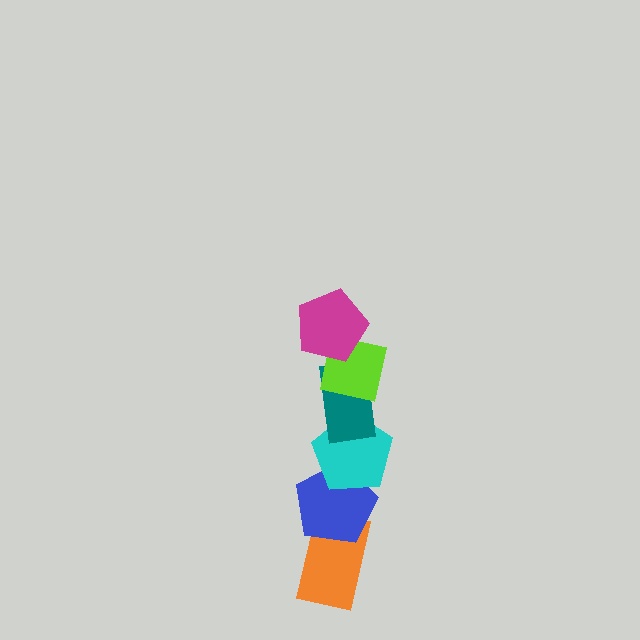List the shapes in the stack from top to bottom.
From top to bottom: the magenta pentagon, the lime square, the teal rectangle, the cyan pentagon, the blue pentagon, the orange rectangle.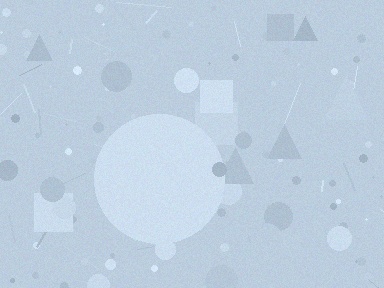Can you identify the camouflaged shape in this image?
The camouflaged shape is a circle.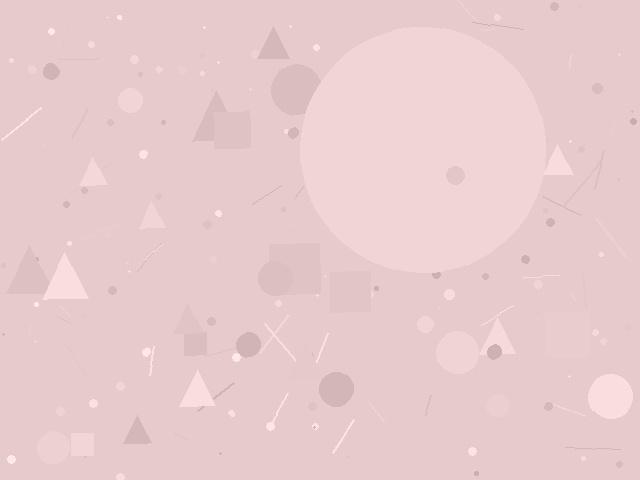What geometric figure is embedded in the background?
A circle is embedded in the background.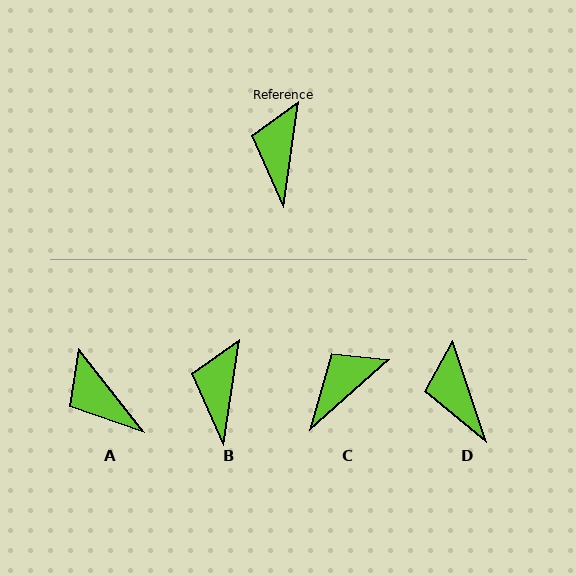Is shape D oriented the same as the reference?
No, it is off by about 27 degrees.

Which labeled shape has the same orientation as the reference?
B.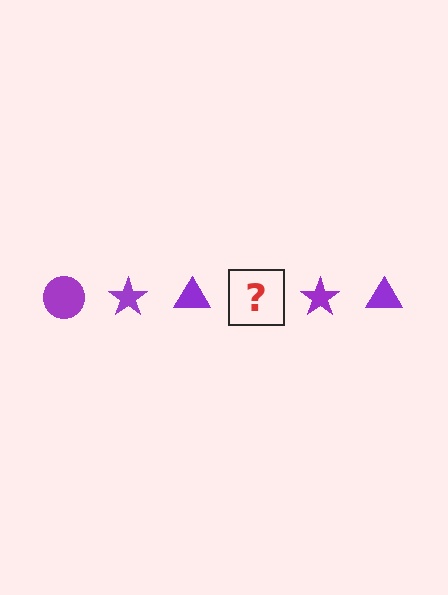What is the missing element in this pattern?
The missing element is a purple circle.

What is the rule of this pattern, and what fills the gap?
The rule is that the pattern cycles through circle, star, triangle shapes in purple. The gap should be filled with a purple circle.